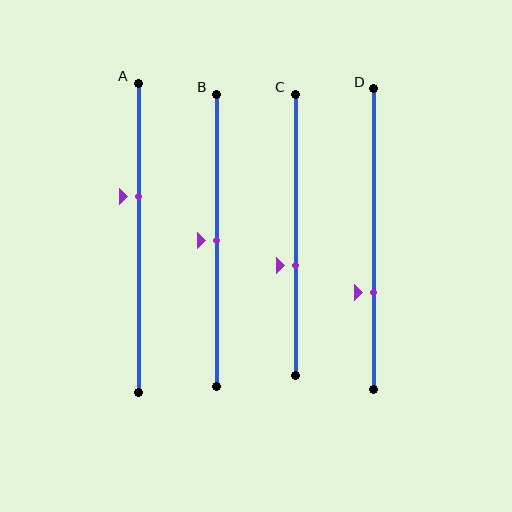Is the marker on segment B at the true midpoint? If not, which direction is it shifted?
Yes, the marker on segment B is at the true midpoint.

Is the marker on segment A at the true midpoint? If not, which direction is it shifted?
No, the marker on segment A is shifted upward by about 13% of the segment length.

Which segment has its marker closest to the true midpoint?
Segment B has its marker closest to the true midpoint.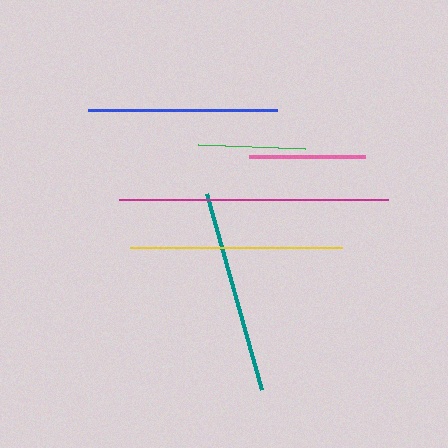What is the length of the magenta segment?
The magenta segment is approximately 269 pixels long.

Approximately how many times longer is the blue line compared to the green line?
The blue line is approximately 1.8 times the length of the green line.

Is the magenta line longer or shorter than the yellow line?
The magenta line is longer than the yellow line.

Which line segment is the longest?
The magenta line is the longest at approximately 269 pixels.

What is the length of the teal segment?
The teal segment is approximately 204 pixels long.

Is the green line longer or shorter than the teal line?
The teal line is longer than the green line.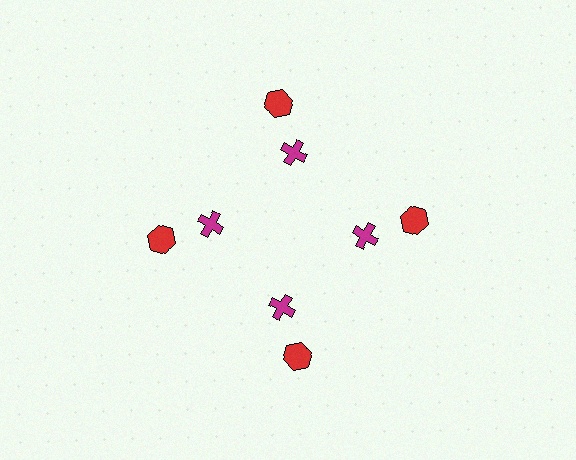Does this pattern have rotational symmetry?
Yes, this pattern has 4-fold rotational symmetry. It looks the same after rotating 90 degrees around the center.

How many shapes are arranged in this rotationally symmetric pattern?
There are 8 shapes, arranged in 4 groups of 2.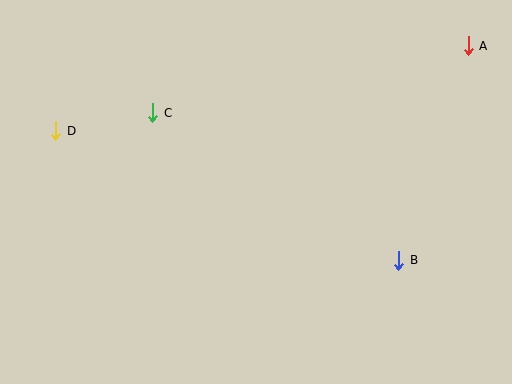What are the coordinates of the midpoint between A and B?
The midpoint between A and B is at (434, 153).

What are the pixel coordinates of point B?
Point B is at (399, 260).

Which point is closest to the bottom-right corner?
Point B is closest to the bottom-right corner.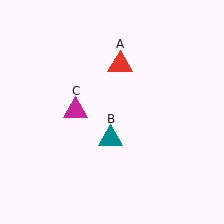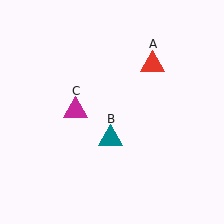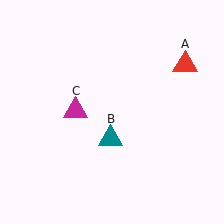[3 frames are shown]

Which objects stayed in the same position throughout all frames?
Teal triangle (object B) and magenta triangle (object C) remained stationary.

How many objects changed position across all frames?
1 object changed position: red triangle (object A).